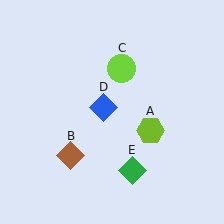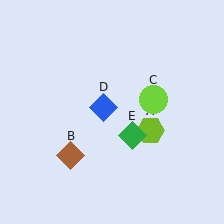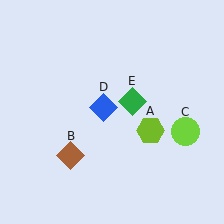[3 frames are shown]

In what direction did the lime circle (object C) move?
The lime circle (object C) moved down and to the right.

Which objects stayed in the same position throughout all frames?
Lime hexagon (object A) and brown diamond (object B) and blue diamond (object D) remained stationary.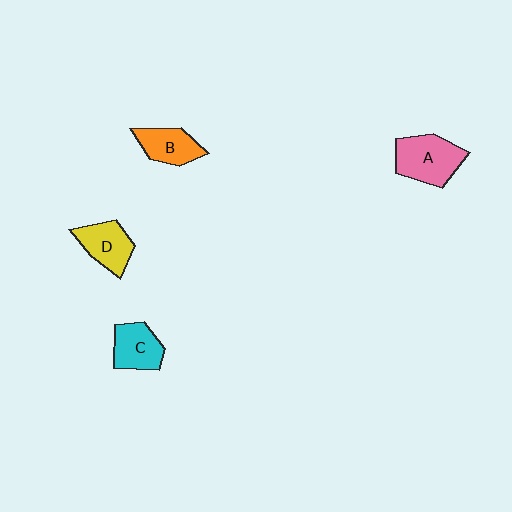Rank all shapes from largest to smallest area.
From largest to smallest: A (pink), D (yellow), C (cyan), B (orange).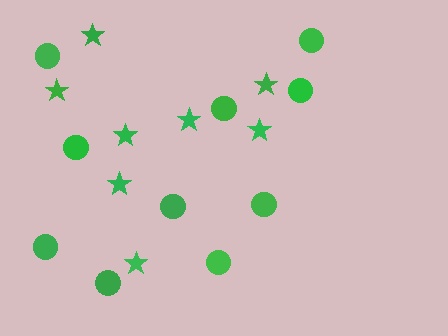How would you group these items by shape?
There are 2 groups: one group of circles (10) and one group of stars (8).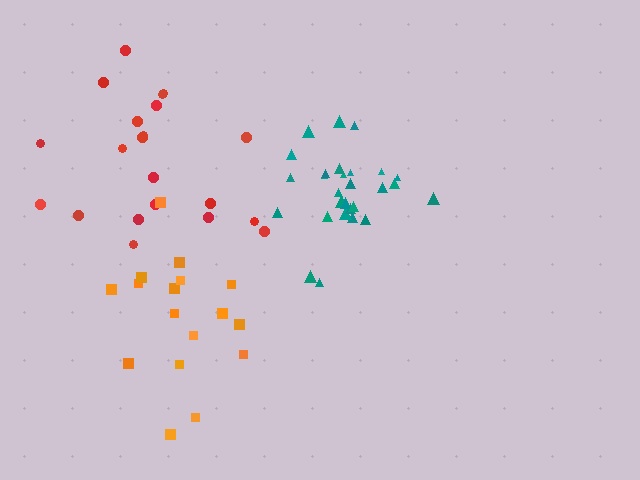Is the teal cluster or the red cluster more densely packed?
Teal.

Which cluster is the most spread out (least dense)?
Orange.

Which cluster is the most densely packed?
Teal.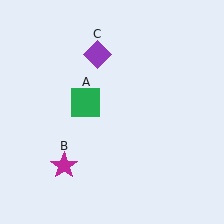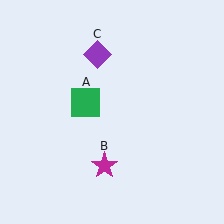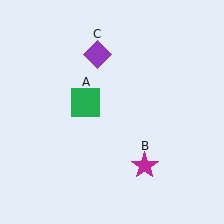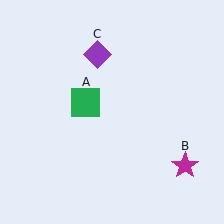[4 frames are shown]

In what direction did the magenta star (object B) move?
The magenta star (object B) moved right.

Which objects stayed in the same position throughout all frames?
Green square (object A) and purple diamond (object C) remained stationary.